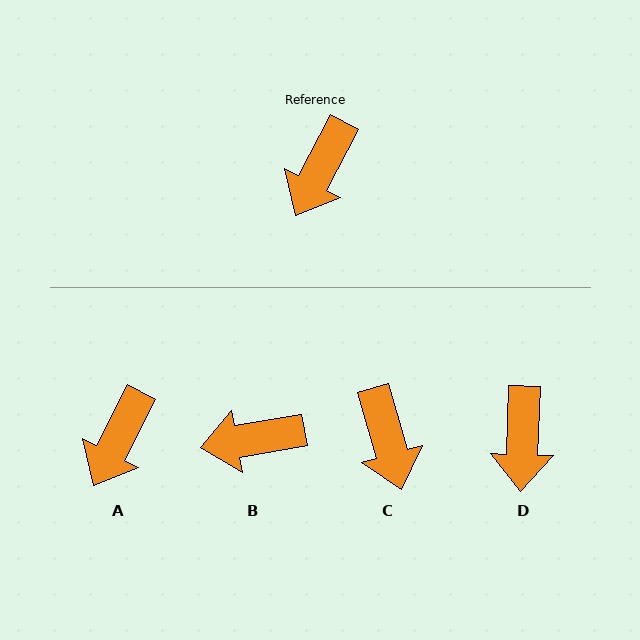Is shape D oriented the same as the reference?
No, it is off by about 25 degrees.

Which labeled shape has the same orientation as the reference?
A.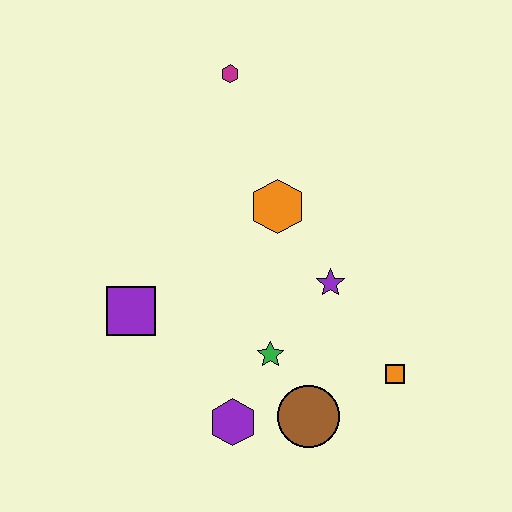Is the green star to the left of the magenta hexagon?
No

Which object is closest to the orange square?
The brown circle is closest to the orange square.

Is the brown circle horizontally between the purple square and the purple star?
Yes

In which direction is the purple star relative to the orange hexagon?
The purple star is below the orange hexagon.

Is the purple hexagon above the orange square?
No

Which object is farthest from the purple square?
The orange square is farthest from the purple square.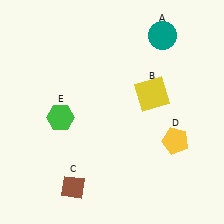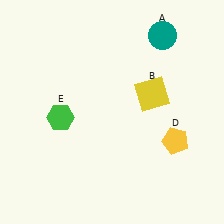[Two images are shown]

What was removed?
The brown diamond (C) was removed in Image 2.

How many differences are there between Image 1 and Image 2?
There is 1 difference between the two images.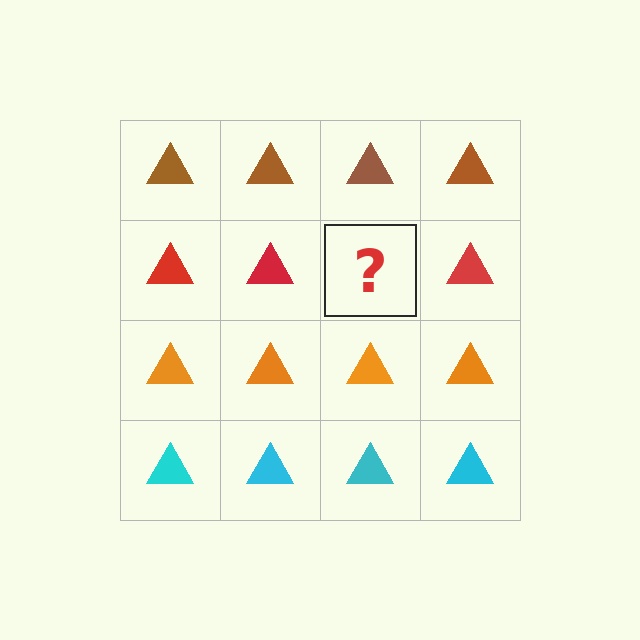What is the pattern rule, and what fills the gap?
The rule is that each row has a consistent color. The gap should be filled with a red triangle.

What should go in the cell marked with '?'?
The missing cell should contain a red triangle.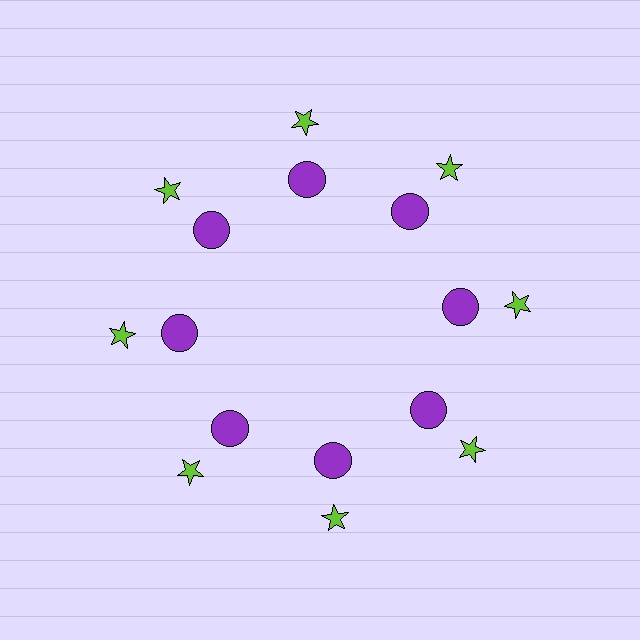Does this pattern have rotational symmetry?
Yes, this pattern has 8-fold rotational symmetry. It looks the same after rotating 45 degrees around the center.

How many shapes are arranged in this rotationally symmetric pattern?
There are 16 shapes, arranged in 8 groups of 2.